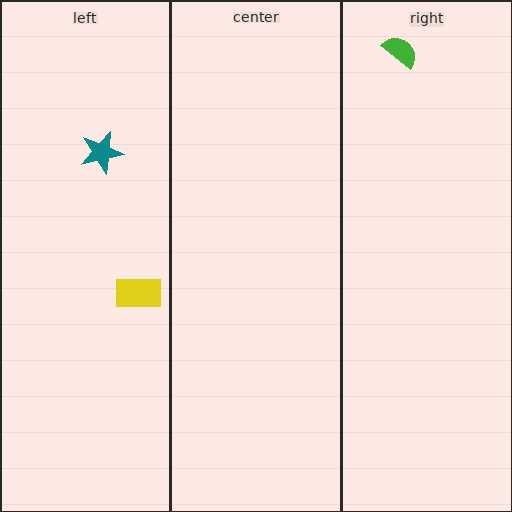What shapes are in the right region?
The green semicircle.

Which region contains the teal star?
The left region.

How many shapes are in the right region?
1.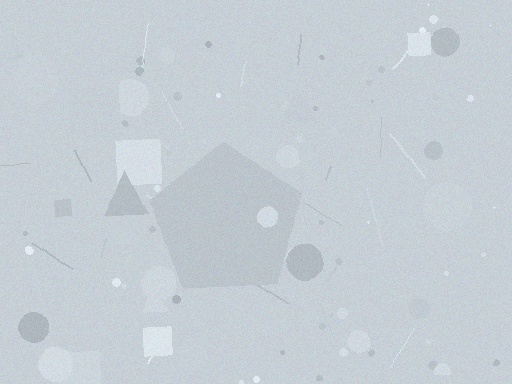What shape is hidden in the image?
A pentagon is hidden in the image.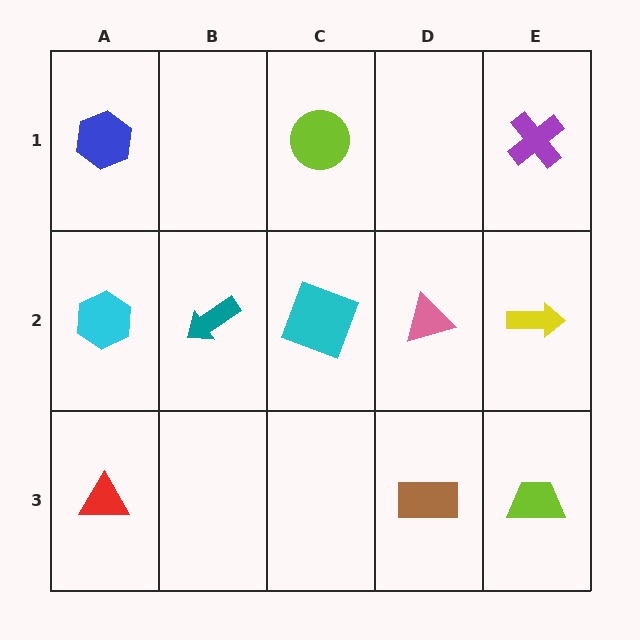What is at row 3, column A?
A red triangle.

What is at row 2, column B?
A teal arrow.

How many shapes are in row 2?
5 shapes.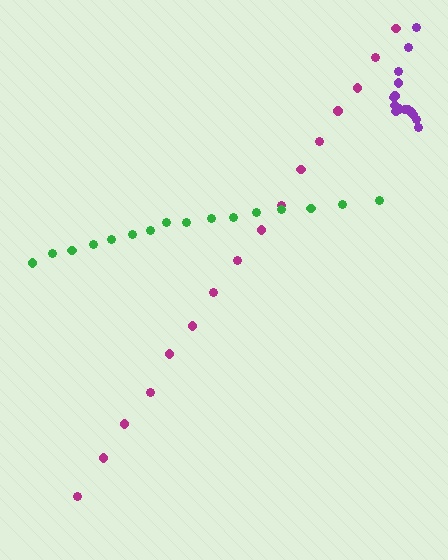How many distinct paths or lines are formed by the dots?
There are 3 distinct paths.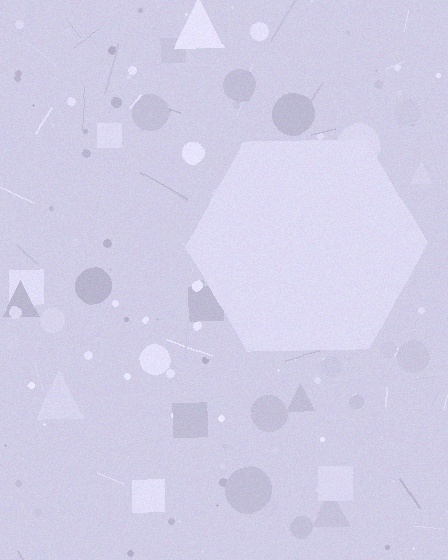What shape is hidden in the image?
A hexagon is hidden in the image.